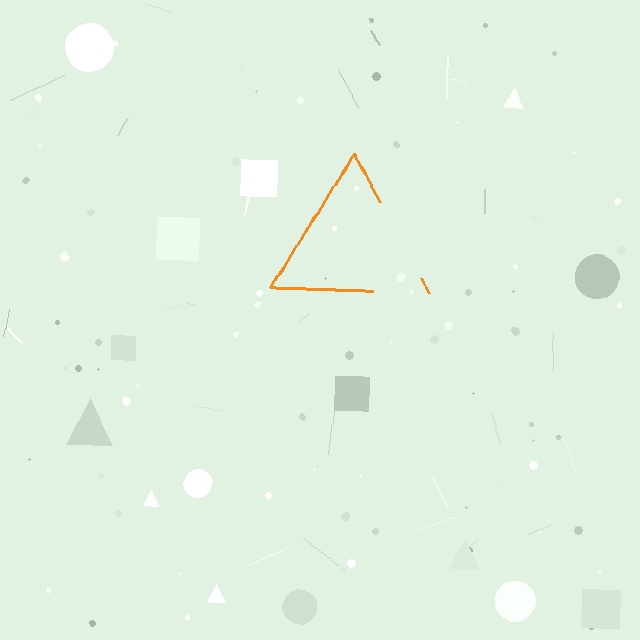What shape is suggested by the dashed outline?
The dashed outline suggests a triangle.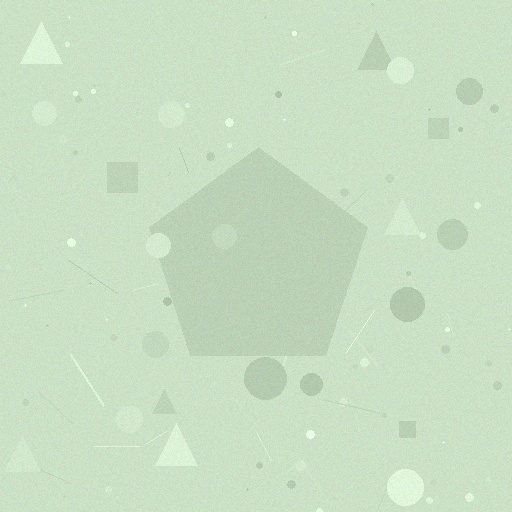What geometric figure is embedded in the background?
A pentagon is embedded in the background.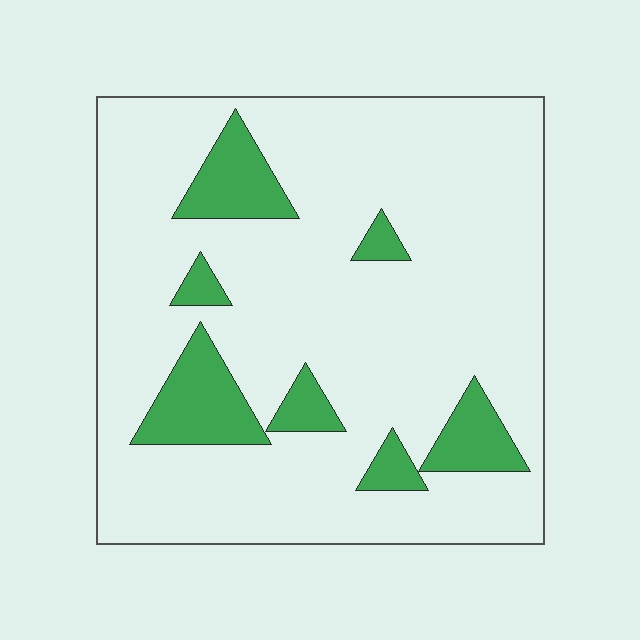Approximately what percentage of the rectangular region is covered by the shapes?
Approximately 15%.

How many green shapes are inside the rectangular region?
7.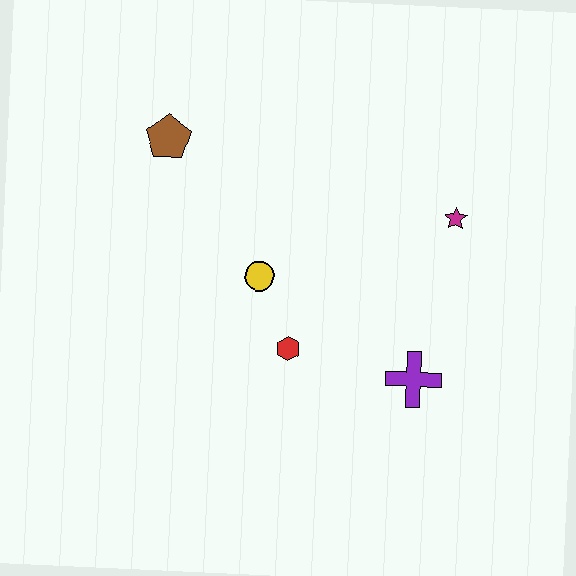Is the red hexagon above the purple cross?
Yes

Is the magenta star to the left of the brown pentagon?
No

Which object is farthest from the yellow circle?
The magenta star is farthest from the yellow circle.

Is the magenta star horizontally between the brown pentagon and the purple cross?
No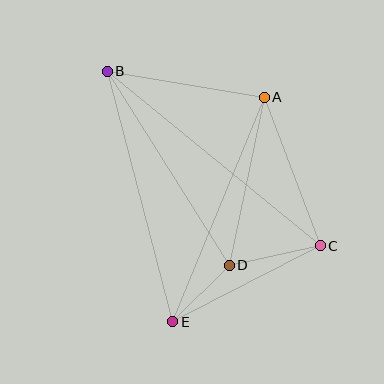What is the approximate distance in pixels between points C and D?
The distance between C and D is approximately 93 pixels.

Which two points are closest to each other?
Points D and E are closest to each other.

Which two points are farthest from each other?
Points B and C are farthest from each other.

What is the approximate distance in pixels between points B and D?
The distance between B and D is approximately 229 pixels.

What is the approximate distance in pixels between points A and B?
The distance between A and B is approximately 159 pixels.